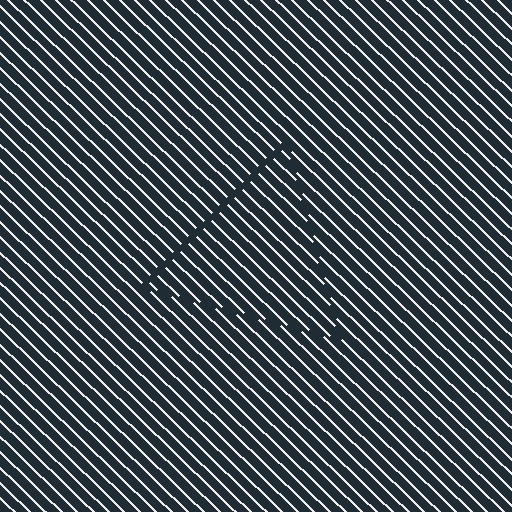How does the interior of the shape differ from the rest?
The interior of the shape contains the same grating, shifted by half a period — the contour is defined by the phase discontinuity where line-ends from the inner and outer gratings abut.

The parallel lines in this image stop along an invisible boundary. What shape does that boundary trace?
An illusory triangle. The interior of the shape contains the same grating, shifted by half a period — the contour is defined by the phase discontinuity where line-ends from the inner and outer gratings abut.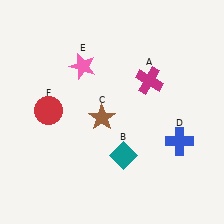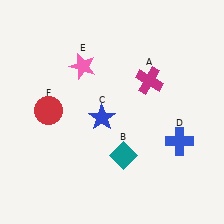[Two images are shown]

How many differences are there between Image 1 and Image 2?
There is 1 difference between the two images.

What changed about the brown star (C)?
In Image 1, C is brown. In Image 2, it changed to blue.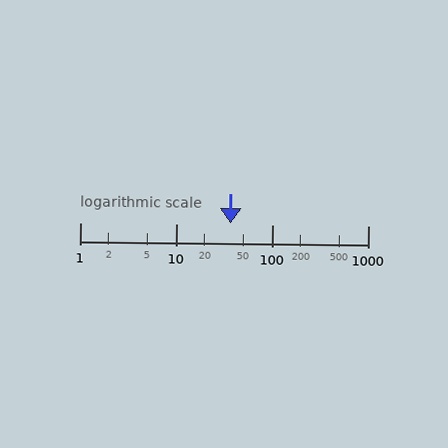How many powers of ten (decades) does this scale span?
The scale spans 3 decades, from 1 to 1000.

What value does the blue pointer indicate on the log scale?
The pointer indicates approximately 37.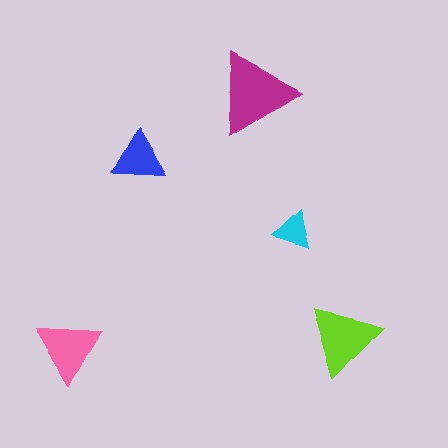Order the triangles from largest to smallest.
the magenta one, the lime one, the pink one, the blue one, the cyan one.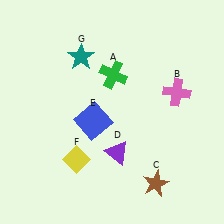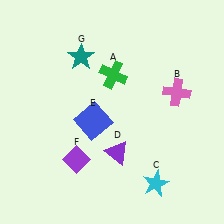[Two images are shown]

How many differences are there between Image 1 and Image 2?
There are 2 differences between the two images.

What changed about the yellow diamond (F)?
In Image 1, F is yellow. In Image 2, it changed to purple.